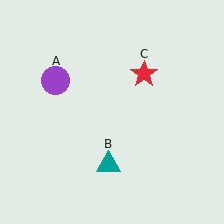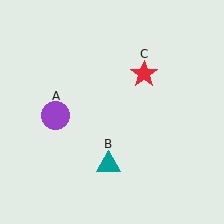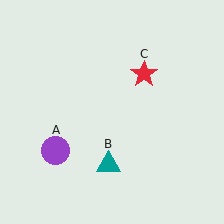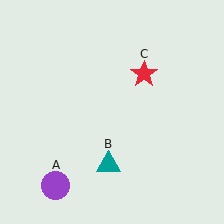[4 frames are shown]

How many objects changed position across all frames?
1 object changed position: purple circle (object A).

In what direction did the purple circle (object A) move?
The purple circle (object A) moved down.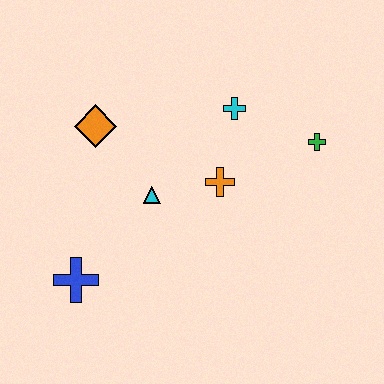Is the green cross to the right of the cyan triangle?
Yes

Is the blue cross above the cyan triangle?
No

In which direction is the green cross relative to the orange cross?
The green cross is to the right of the orange cross.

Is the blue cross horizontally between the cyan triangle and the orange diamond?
No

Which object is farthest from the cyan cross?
The blue cross is farthest from the cyan cross.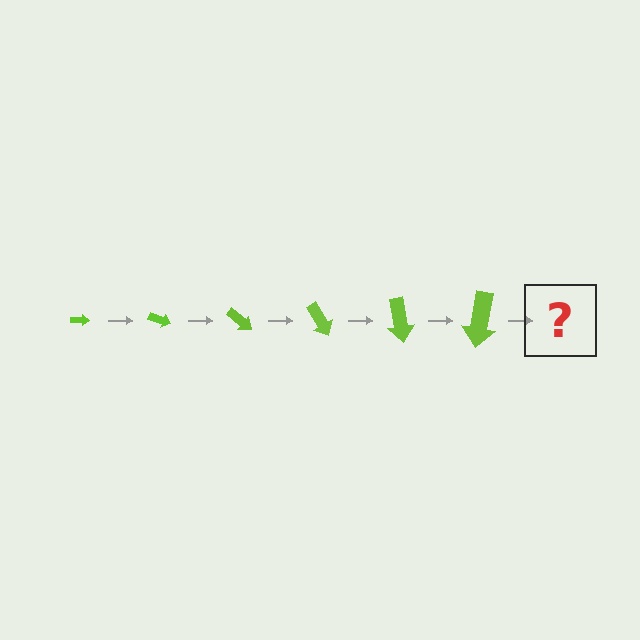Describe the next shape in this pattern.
It should be an arrow, larger than the previous one and rotated 120 degrees from the start.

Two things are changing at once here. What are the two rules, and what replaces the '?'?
The two rules are that the arrow grows larger each step and it rotates 20 degrees each step. The '?' should be an arrow, larger than the previous one and rotated 120 degrees from the start.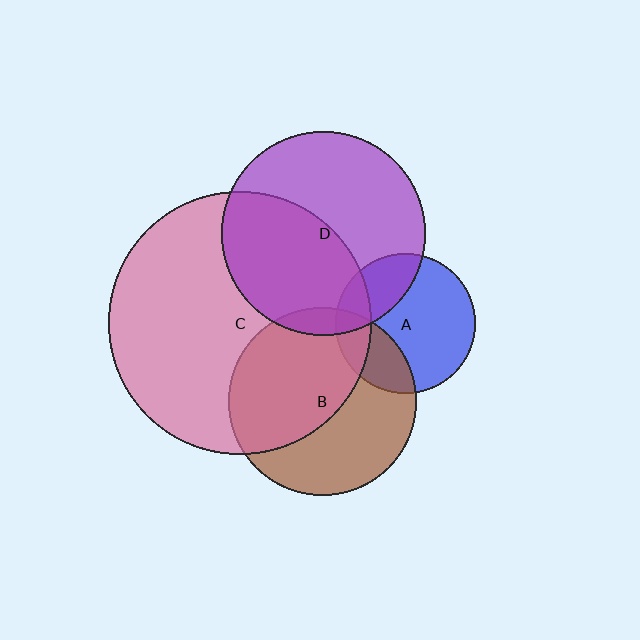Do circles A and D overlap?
Yes.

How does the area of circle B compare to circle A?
Approximately 1.8 times.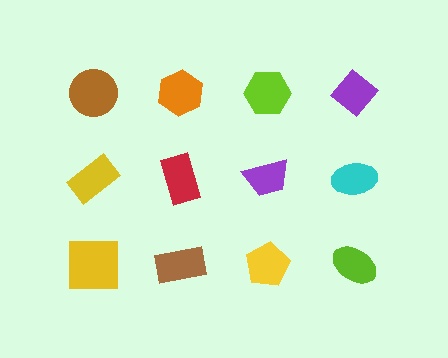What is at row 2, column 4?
A cyan ellipse.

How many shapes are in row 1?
4 shapes.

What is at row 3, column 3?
A yellow pentagon.